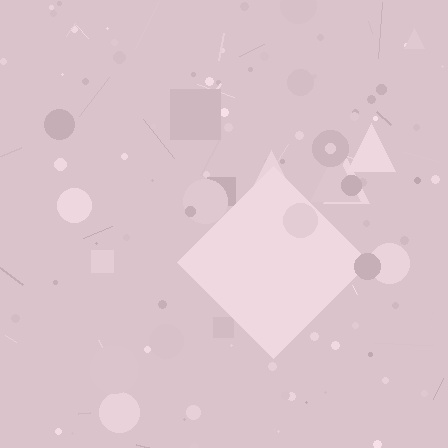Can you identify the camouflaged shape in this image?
The camouflaged shape is a diamond.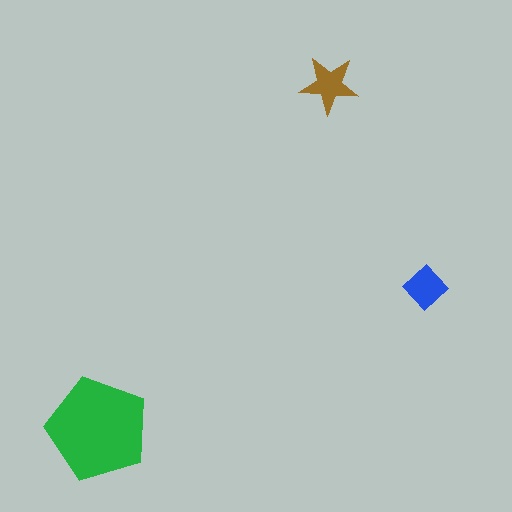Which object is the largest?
The green pentagon.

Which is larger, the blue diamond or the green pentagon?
The green pentagon.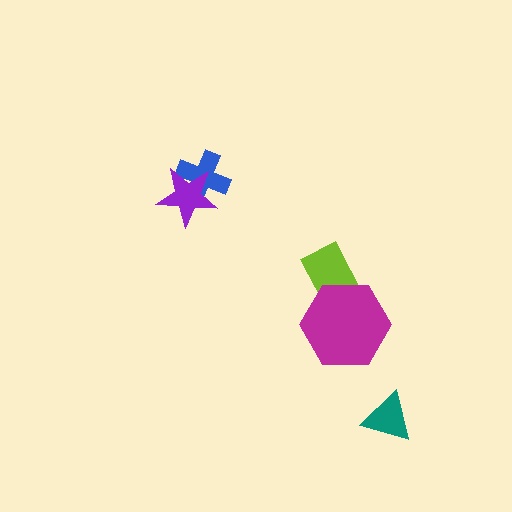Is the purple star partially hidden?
No, no other shape covers it.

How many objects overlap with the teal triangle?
0 objects overlap with the teal triangle.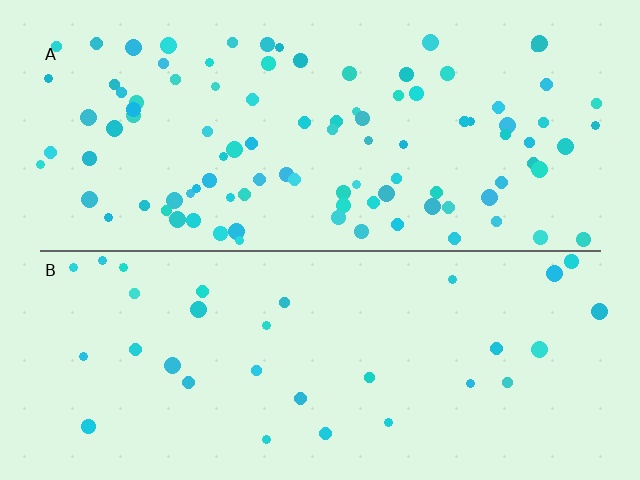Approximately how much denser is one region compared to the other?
Approximately 3.1× — region A over region B.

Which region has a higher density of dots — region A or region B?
A (the top).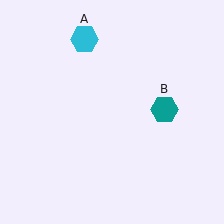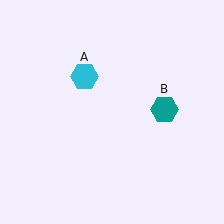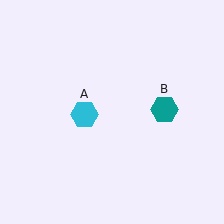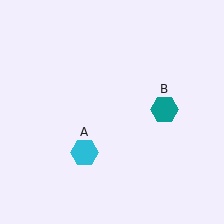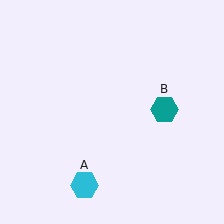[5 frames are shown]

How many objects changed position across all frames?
1 object changed position: cyan hexagon (object A).